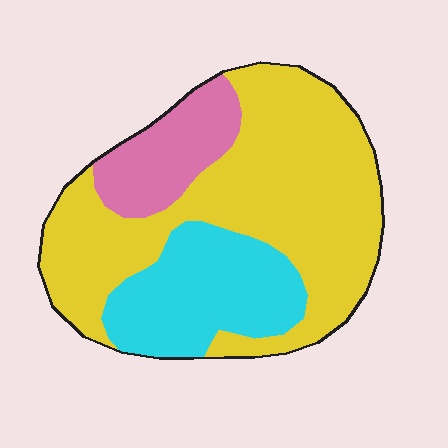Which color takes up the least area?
Pink, at roughly 15%.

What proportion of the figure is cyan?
Cyan takes up about one quarter (1/4) of the figure.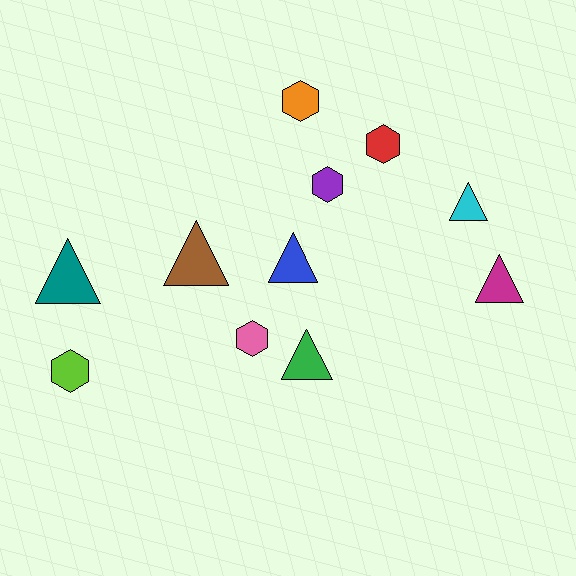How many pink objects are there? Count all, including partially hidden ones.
There is 1 pink object.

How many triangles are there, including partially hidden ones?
There are 6 triangles.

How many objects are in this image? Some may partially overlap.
There are 11 objects.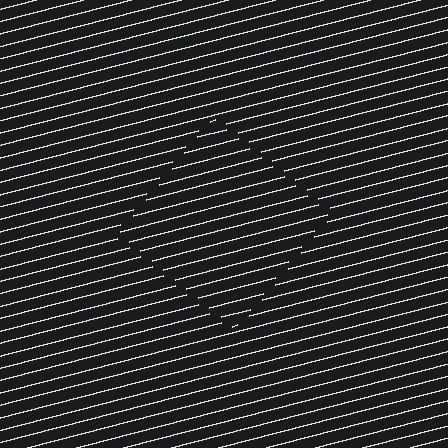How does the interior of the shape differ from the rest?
The interior of the shape contains the same grating, shifted by half a period — the contour is defined by the phase discontinuity where line-ends from the inner and outer gratings abut.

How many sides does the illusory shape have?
4 sides — the line-ends trace a square.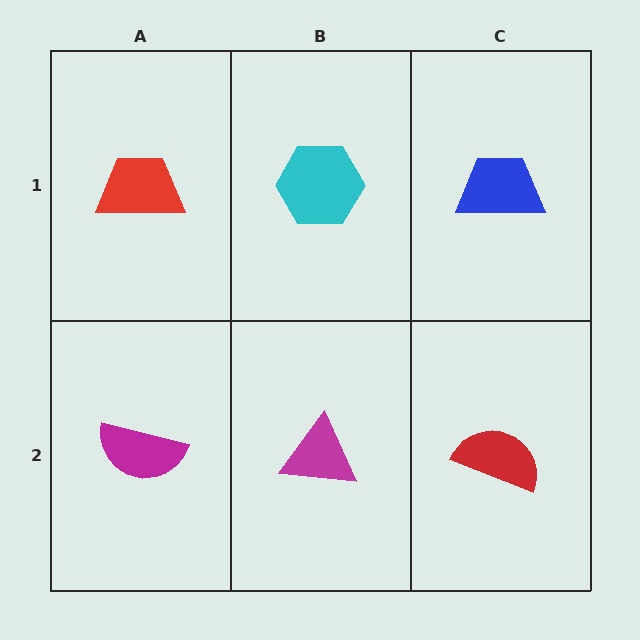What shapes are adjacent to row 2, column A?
A red trapezoid (row 1, column A), a magenta triangle (row 2, column B).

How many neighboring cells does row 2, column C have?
2.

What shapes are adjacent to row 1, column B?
A magenta triangle (row 2, column B), a red trapezoid (row 1, column A), a blue trapezoid (row 1, column C).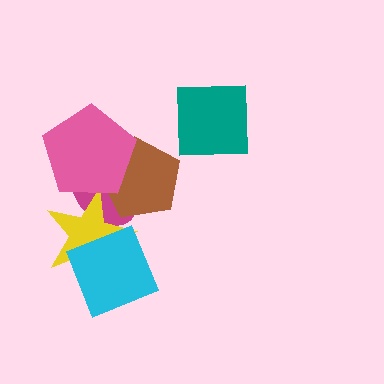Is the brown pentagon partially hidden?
Yes, it is partially covered by another shape.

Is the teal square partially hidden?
No, no other shape covers it.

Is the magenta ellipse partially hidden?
Yes, it is partially covered by another shape.